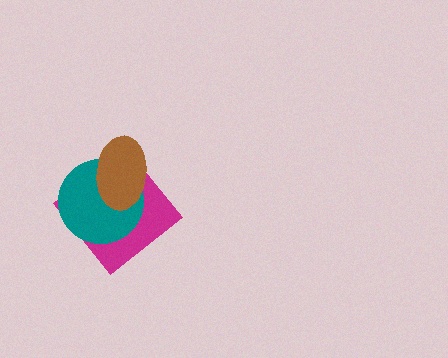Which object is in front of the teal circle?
The brown ellipse is in front of the teal circle.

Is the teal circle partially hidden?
Yes, it is partially covered by another shape.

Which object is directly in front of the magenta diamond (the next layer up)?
The teal circle is directly in front of the magenta diamond.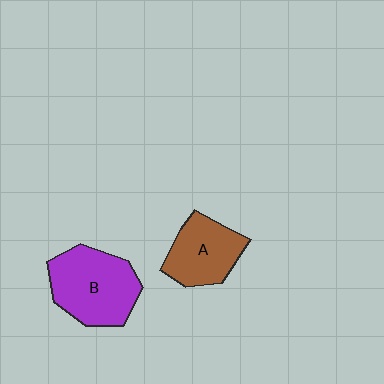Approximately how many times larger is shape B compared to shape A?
Approximately 1.3 times.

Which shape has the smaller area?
Shape A (brown).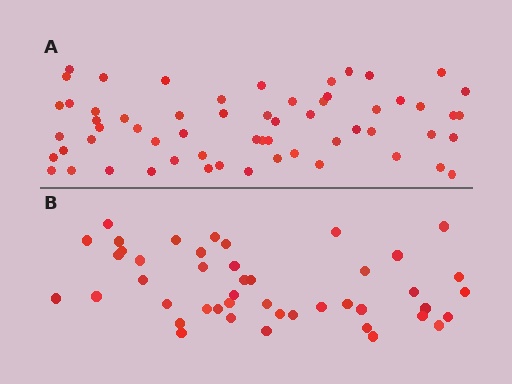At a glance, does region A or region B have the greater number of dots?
Region A (the top region) has more dots.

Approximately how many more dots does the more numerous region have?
Region A has approximately 15 more dots than region B.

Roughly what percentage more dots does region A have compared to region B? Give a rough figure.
About 35% more.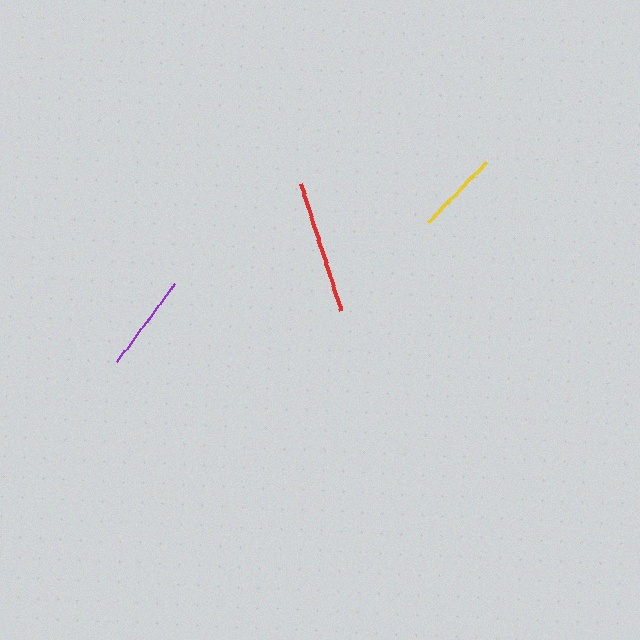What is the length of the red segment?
The red segment is approximately 133 pixels long.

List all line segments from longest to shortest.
From longest to shortest: red, purple, yellow.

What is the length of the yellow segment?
The yellow segment is approximately 83 pixels long.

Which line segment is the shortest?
The yellow line is the shortest at approximately 83 pixels.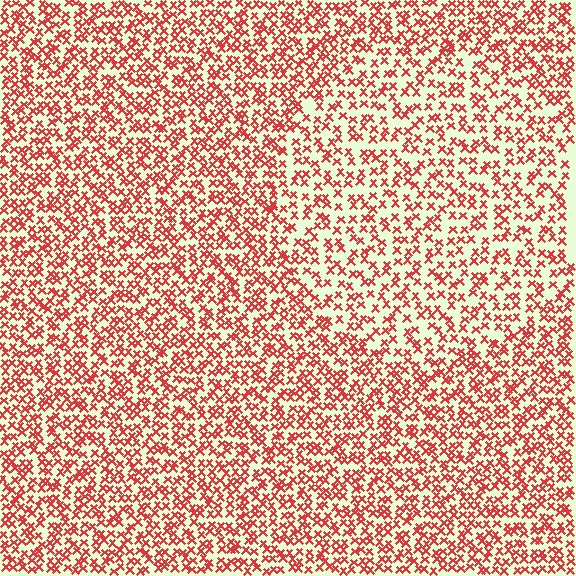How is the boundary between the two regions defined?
The boundary is defined by a change in element density (approximately 1.5x ratio). All elements are the same color, size, and shape.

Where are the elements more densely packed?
The elements are more densely packed outside the circle boundary.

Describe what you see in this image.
The image contains small red elements arranged at two different densities. A circle-shaped region is visible where the elements are less densely packed than the surrounding area.